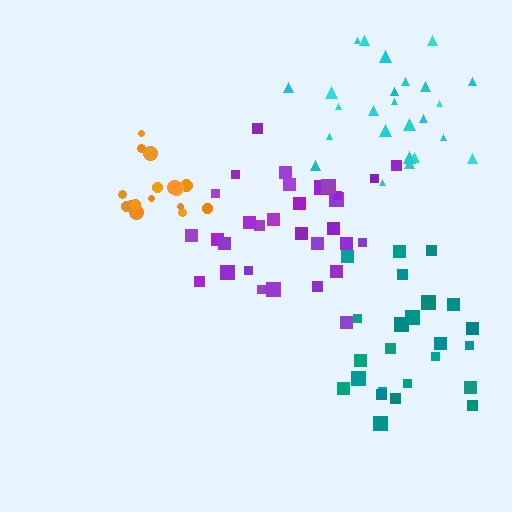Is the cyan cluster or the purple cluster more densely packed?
Purple.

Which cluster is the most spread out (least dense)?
Teal.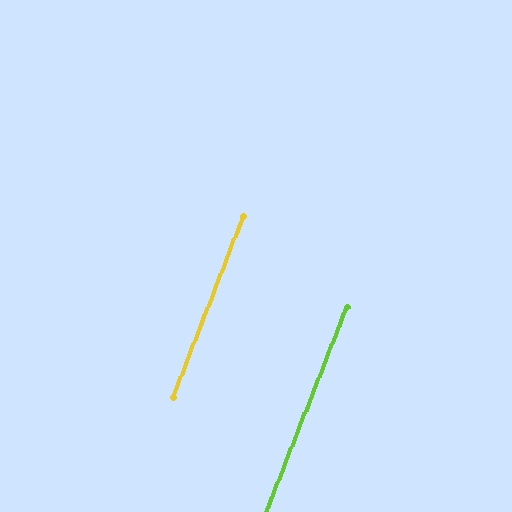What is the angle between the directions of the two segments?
Approximately 0 degrees.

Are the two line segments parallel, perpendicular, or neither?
Parallel — their directions differ by only 0.4°.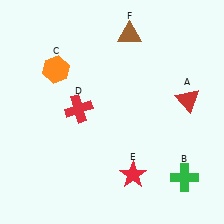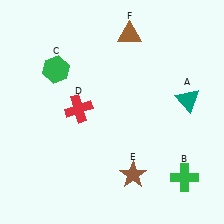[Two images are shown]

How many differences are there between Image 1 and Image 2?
There are 3 differences between the two images.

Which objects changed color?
A changed from red to teal. C changed from orange to green. E changed from red to brown.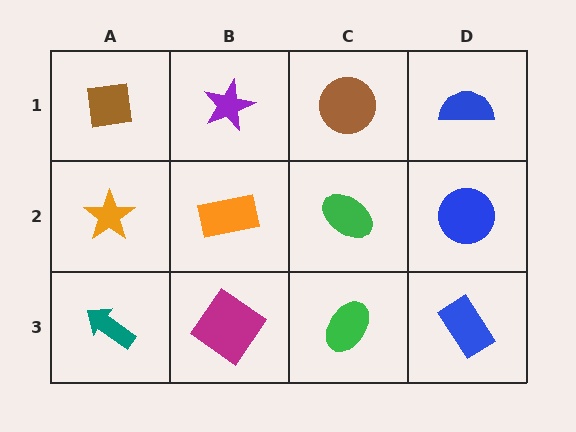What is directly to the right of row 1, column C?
A blue semicircle.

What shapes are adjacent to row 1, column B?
An orange rectangle (row 2, column B), a brown square (row 1, column A), a brown circle (row 1, column C).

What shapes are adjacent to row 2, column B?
A purple star (row 1, column B), a magenta diamond (row 3, column B), an orange star (row 2, column A), a green ellipse (row 2, column C).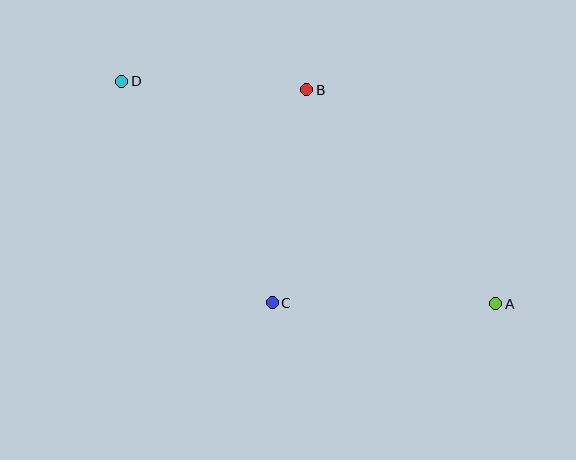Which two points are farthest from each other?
Points A and D are farthest from each other.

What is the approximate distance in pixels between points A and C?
The distance between A and C is approximately 224 pixels.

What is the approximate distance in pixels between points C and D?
The distance between C and D is approximately 267 pixels.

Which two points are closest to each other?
Points B and D are closest to each other.